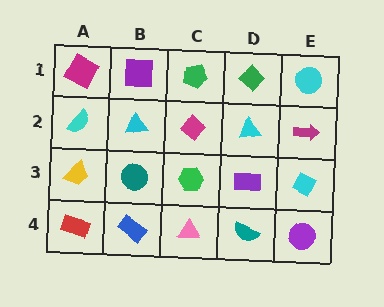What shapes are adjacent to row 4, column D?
A purple rectangle (row 3, column D), a pink triangle (row 4, column C), a purple circle (row 4, column E).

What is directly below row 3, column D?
A teal semicircle.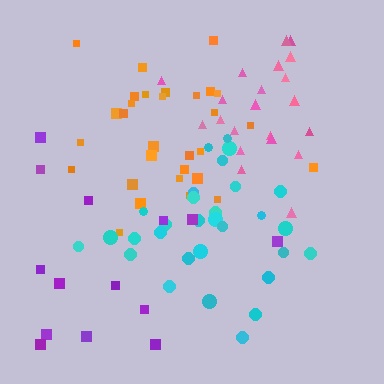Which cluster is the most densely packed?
Orange.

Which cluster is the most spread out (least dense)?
Purple.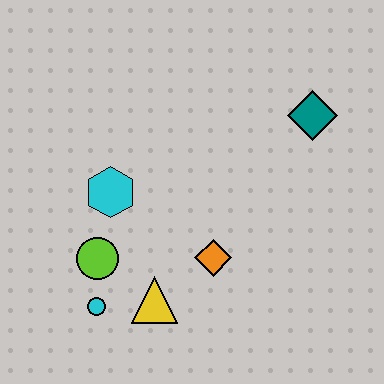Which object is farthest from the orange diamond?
The teal diamond is farthest from the orange diamond.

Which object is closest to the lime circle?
The cyan circle is closest to the lime circle.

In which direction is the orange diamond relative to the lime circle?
The orange diamond is to the right of the lime circle.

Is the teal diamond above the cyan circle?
Yes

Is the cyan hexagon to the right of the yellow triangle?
No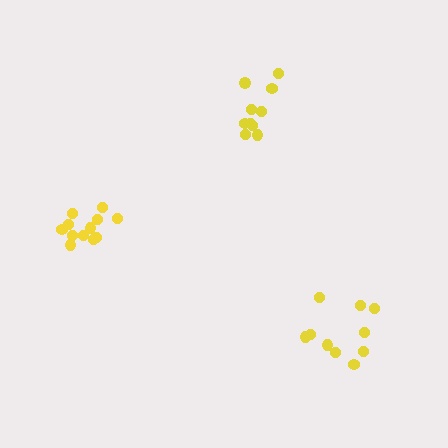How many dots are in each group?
Group 1: 10 dots, Group 2: 12 dots, Group 3: 10 dots (32 total).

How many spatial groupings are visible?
There are 3 spatial groupings.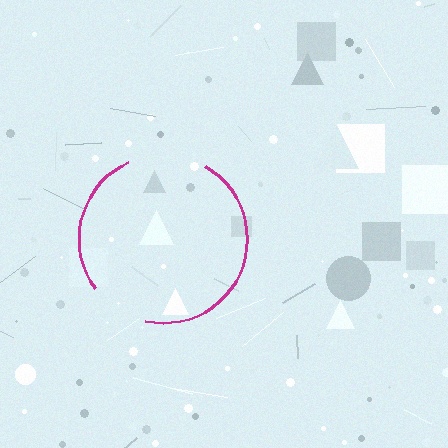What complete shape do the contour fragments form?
The contour fragments form a circle.